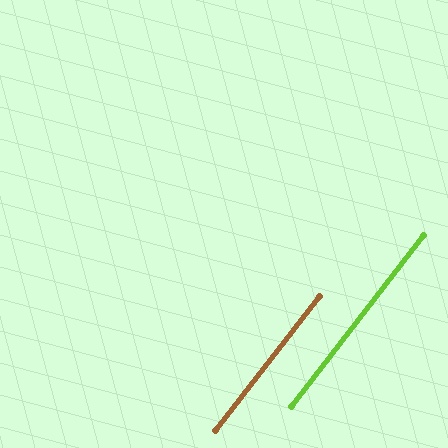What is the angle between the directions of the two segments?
Approximately 0 degrees.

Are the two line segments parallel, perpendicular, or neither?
Parallel — their directions differ by only 0.1°.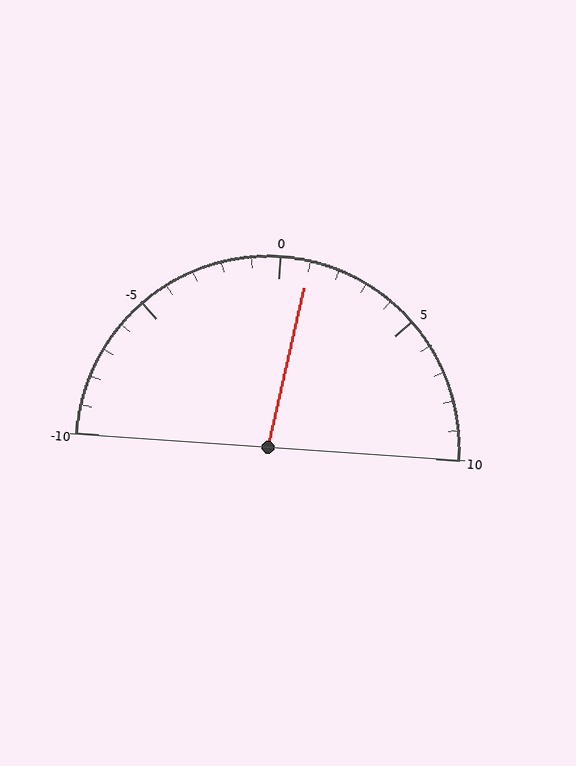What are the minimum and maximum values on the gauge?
The gauge ranges from -10 to 10.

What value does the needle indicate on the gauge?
The needle indicates approximately 1.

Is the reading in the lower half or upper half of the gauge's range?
The reading is in the upper half of the range (-10 to 10).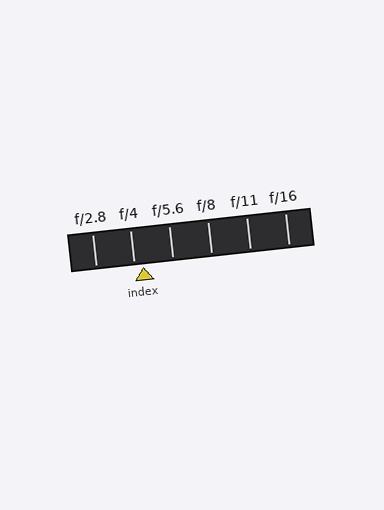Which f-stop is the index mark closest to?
The index mark is closest to f/4.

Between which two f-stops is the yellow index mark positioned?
The index mark is between f/4 and f/5.6.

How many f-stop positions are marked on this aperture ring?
There are 6 f-stop positions marked.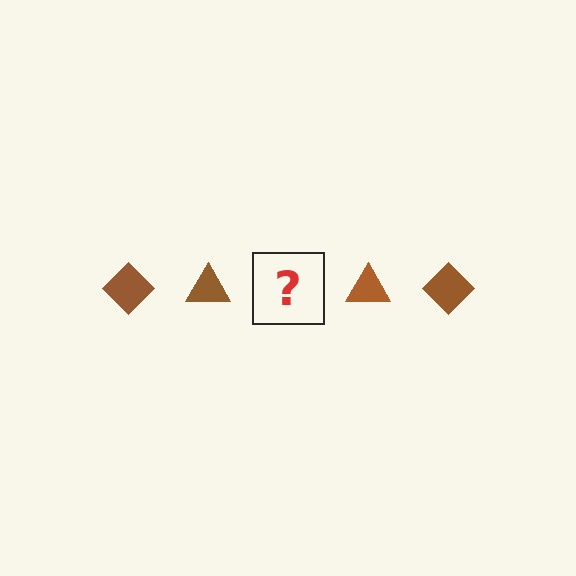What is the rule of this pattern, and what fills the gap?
The rule is that the pattern cycles through diamond, triangle shapes in brown. The gap should be filled with a brown diamond.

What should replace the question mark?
The question mark should be replaced with a brown diamond.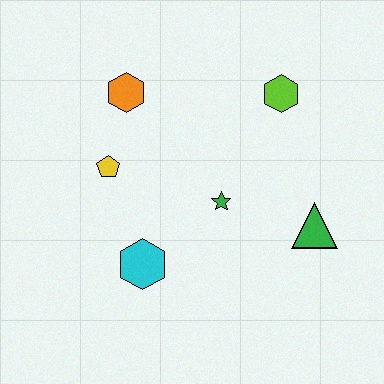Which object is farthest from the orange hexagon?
The green triangle is farthest from the orange hexagon.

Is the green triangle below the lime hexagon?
Yes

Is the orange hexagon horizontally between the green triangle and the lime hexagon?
No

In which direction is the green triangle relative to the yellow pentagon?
The green triangle is to the right of the yellow pentagon.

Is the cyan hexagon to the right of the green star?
No